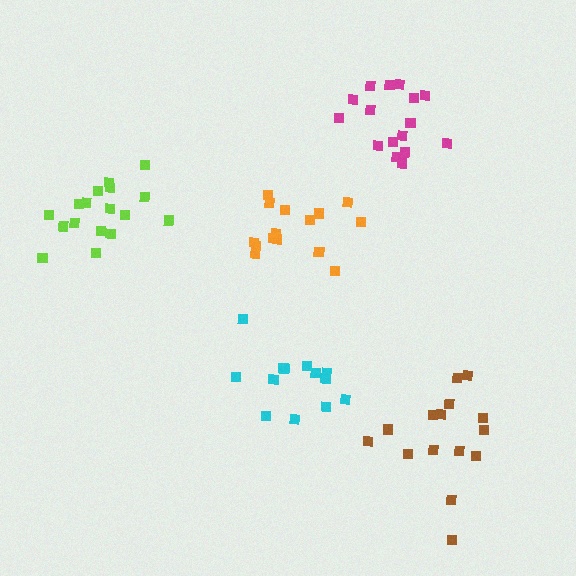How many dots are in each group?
Group 1: 17 dots, Group 2: 14 dots, Group 3: 16 dots, Group 4: 15 dots, Group 5: 15 dots (77 total).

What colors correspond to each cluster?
The clusters are colored: lime, cyan, magenta, orange, brown.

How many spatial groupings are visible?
There are 5 spatial groupings.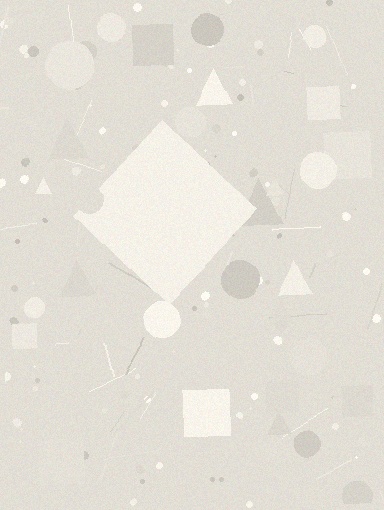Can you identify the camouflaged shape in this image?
The camouflaged shape is a diamond.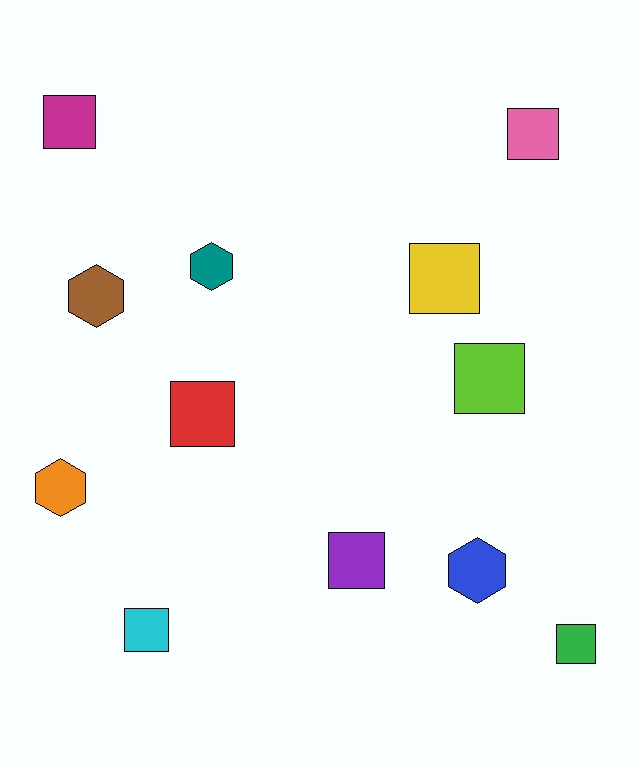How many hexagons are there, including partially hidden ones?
There are 4 hexagons.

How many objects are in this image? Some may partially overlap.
There are 12 objects.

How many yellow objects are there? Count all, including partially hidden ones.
There is 1 yellow object.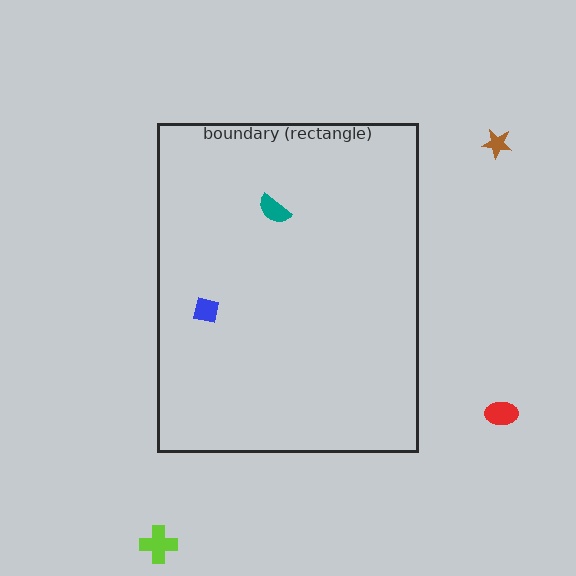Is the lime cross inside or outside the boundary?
Outside.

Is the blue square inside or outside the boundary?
Inside.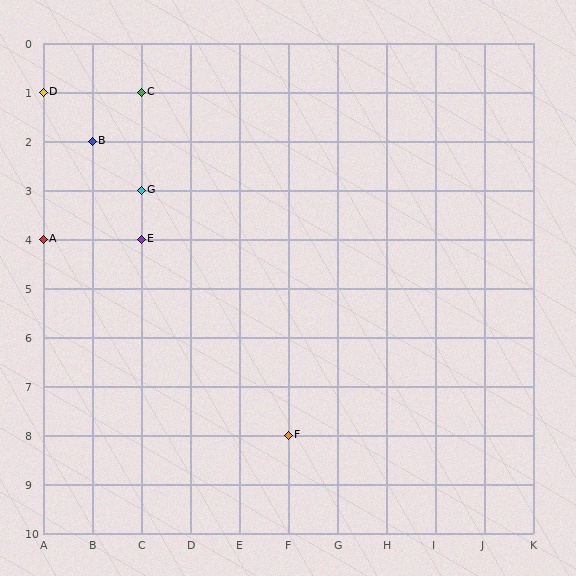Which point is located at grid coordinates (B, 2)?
Point B is at (B, 2).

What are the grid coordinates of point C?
Point C is at grid coordinates (C, 1).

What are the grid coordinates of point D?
Point D is at grid coordinates (A, 1).